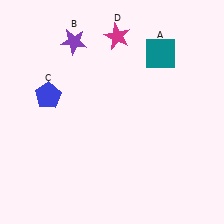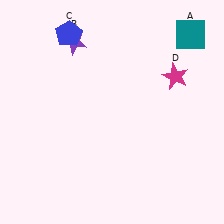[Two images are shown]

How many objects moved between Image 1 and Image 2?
3 objects moved between the two images.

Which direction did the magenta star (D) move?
The magenta star (D) moved right.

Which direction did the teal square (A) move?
The teal square (A) moved right.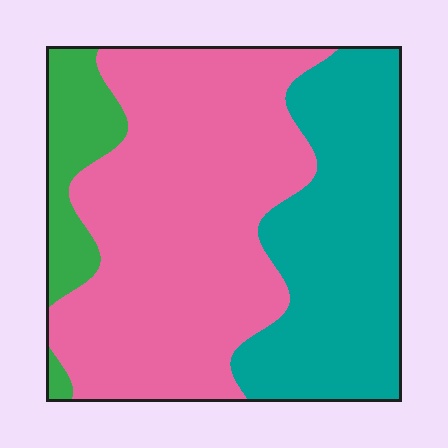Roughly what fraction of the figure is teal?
Teal takes up about one third (1/3) of the figure.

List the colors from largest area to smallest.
From largest to smallest: pink, teal, green.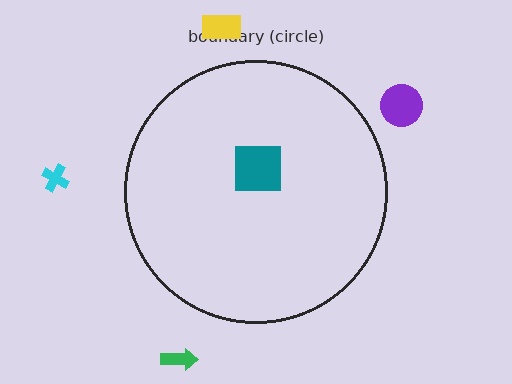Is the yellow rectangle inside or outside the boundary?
Outside.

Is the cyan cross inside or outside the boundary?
Outside.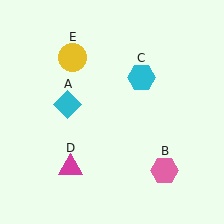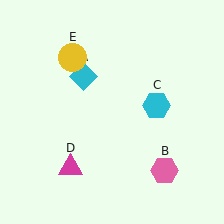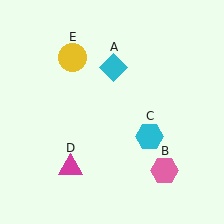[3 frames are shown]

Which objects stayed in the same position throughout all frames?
Pink hexagon (object B) and magenta triangle (object D) and yellow circle (object E) remained stationary.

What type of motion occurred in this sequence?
The cyan diamond (object A), cyan hexagon (object C) rotated clockwise around the center of the scene.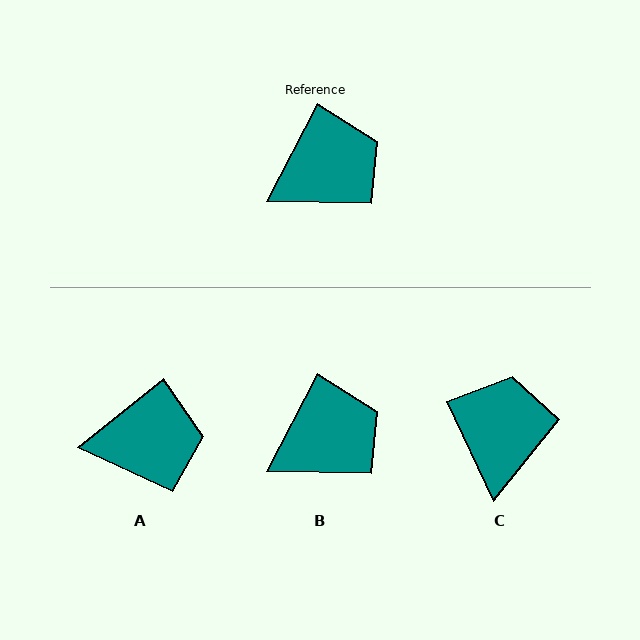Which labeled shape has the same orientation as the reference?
B.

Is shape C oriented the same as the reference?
No, it is off by about 52 degrees.